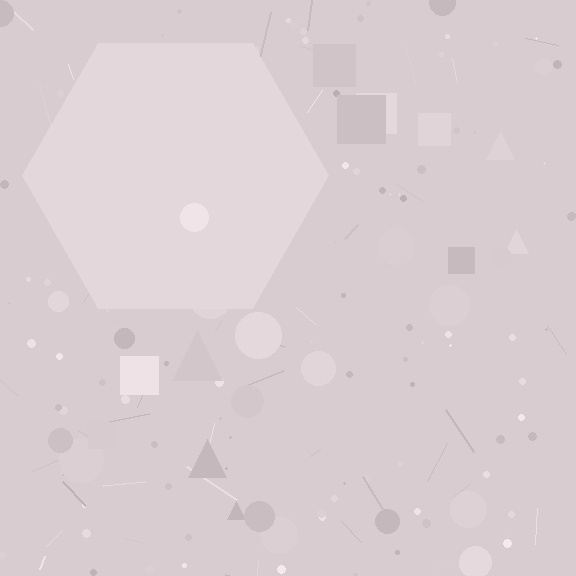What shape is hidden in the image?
A hexagon is hidden in the image.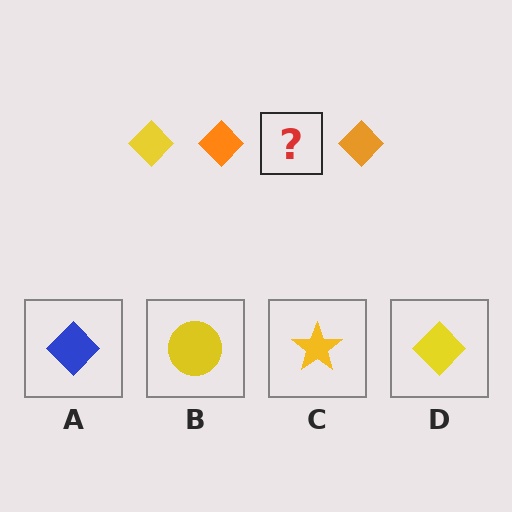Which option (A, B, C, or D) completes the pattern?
D.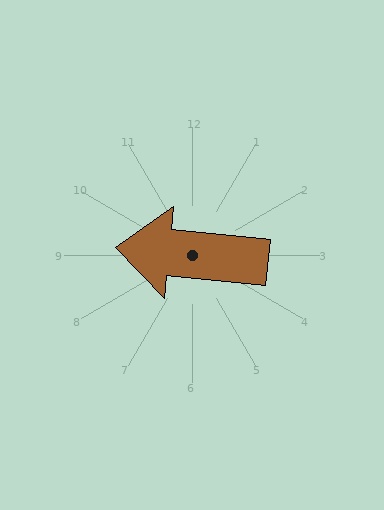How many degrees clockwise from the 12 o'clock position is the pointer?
Approximately 276 degrees.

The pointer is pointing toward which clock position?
Roughly 9 o'clock.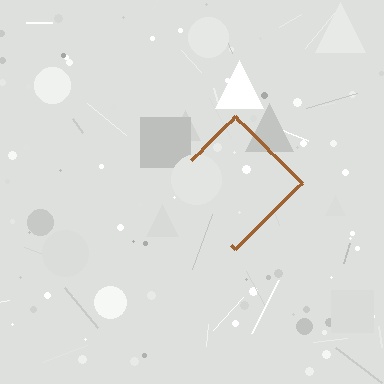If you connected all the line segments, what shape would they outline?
They would outline a diamond.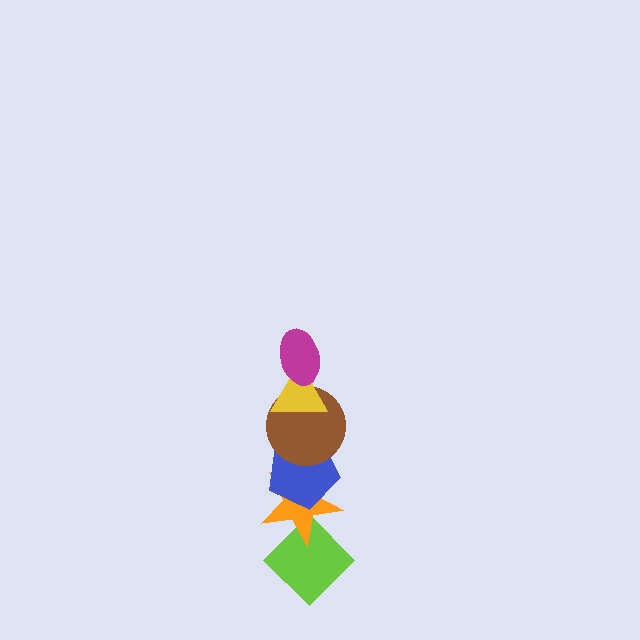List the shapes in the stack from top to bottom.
From top to bottom: the magenta ellipse, the yellow triangle, the brown circle, the blue pentagon, the orange star, the lime diamond.